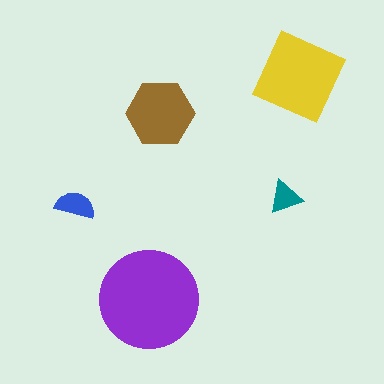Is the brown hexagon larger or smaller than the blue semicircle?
Larger.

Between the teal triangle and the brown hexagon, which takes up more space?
The brown hexagon.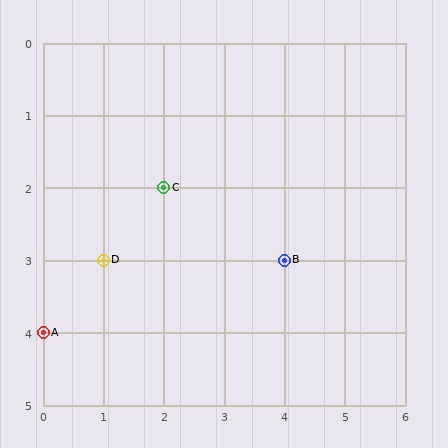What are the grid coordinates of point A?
Point A is at grid coordinates (0, 4).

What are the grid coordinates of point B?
Point B is at grid coordinates (4, 3).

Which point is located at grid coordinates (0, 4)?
Point A is at (0, 4).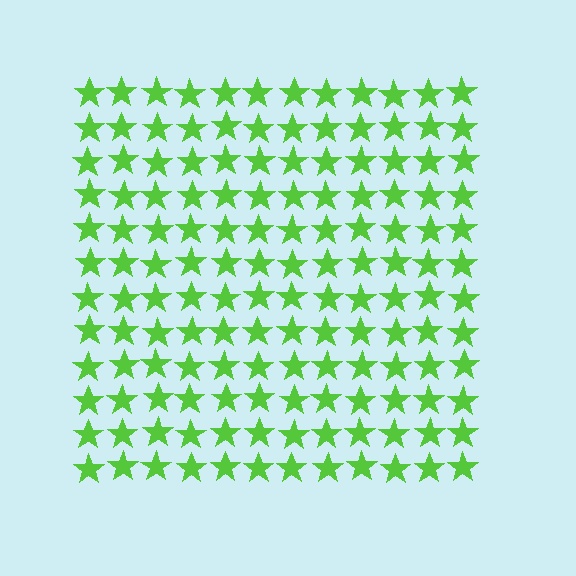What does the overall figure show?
The overall figure shows a square.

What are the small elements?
The small elements are stars.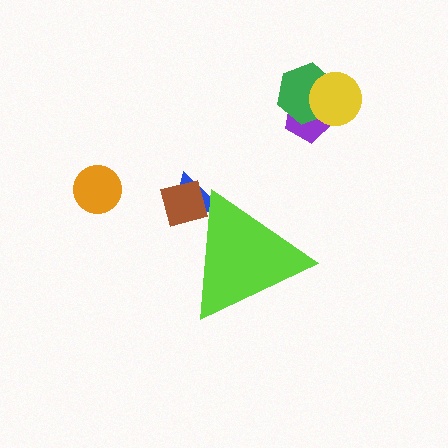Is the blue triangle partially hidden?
Yes, the blue triangle is partially hidden behind the lime triangle.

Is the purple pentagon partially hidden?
No, the purple pentagon is fully visible.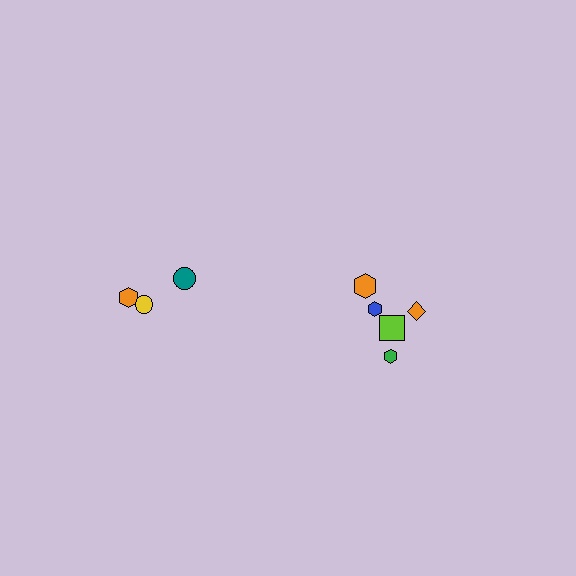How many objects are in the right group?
There are 5 objects.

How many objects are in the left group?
There are 3 objects.